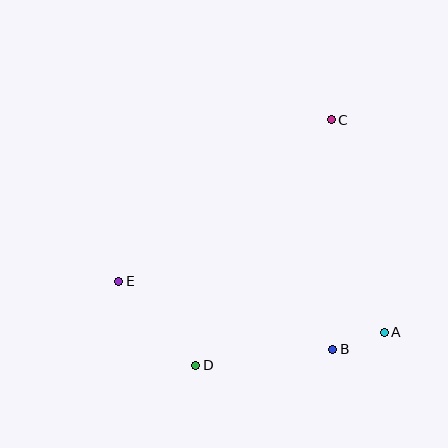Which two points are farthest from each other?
Points C and D are farthest from each other.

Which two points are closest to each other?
Points A and B are closest to each other.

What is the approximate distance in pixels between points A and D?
The distance between A and D is approximately 191 pixels.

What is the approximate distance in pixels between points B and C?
The distance between B and C is approximately 230 pixels.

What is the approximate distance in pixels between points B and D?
The distance between B and D is approximately 138 pixels.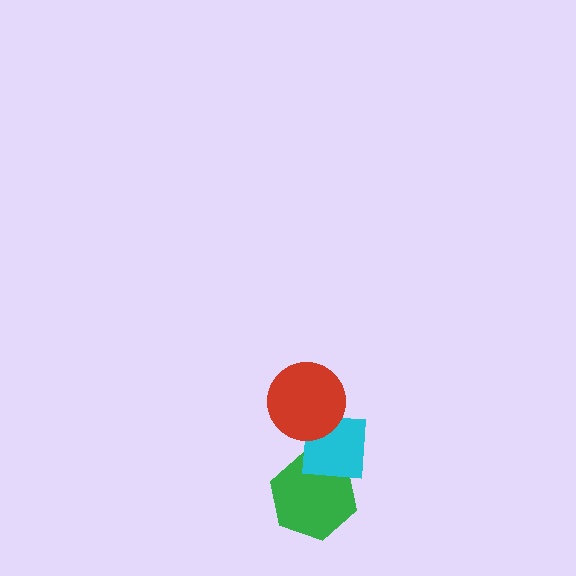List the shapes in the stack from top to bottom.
From top to bottom: the red circle, the cyan square, the green hexagon.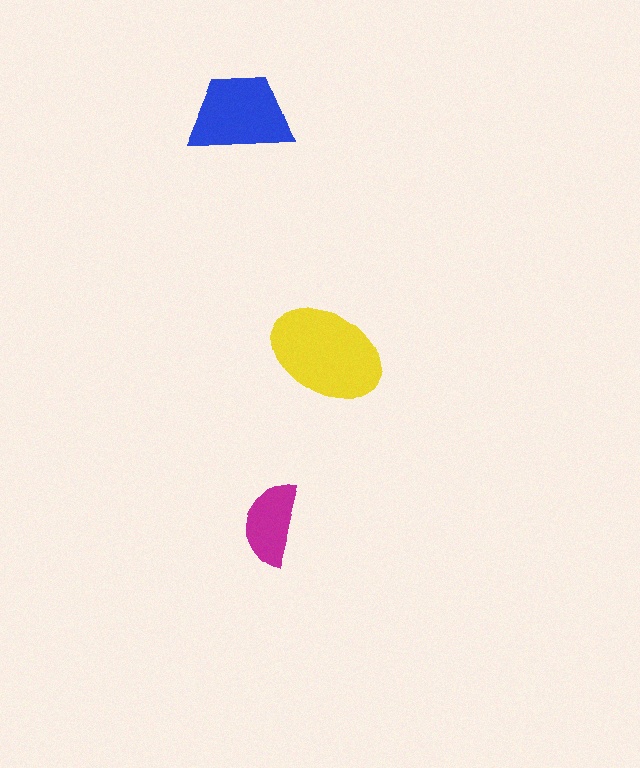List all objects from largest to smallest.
The yellow ellipse, the blue trapezoid, the magenta semicircle.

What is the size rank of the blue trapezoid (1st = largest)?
2nd.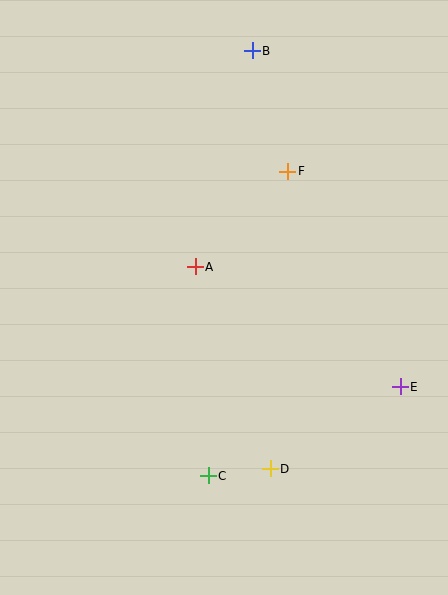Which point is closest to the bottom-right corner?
Point E is closest to the bottom-right corner.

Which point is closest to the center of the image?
Point A at (195, 267) is closest to the center.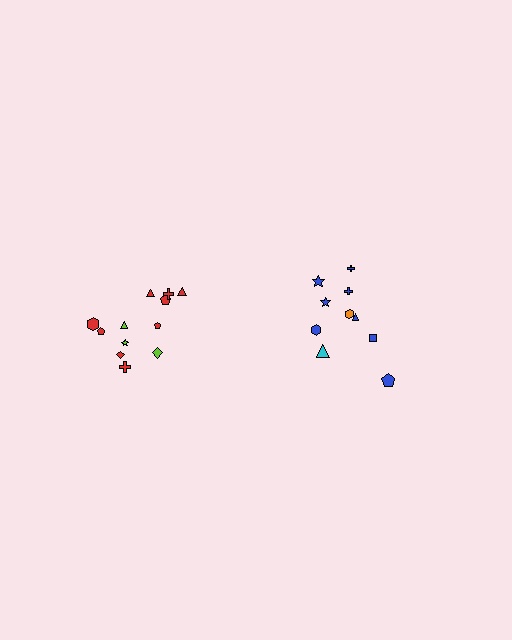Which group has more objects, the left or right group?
The left group.